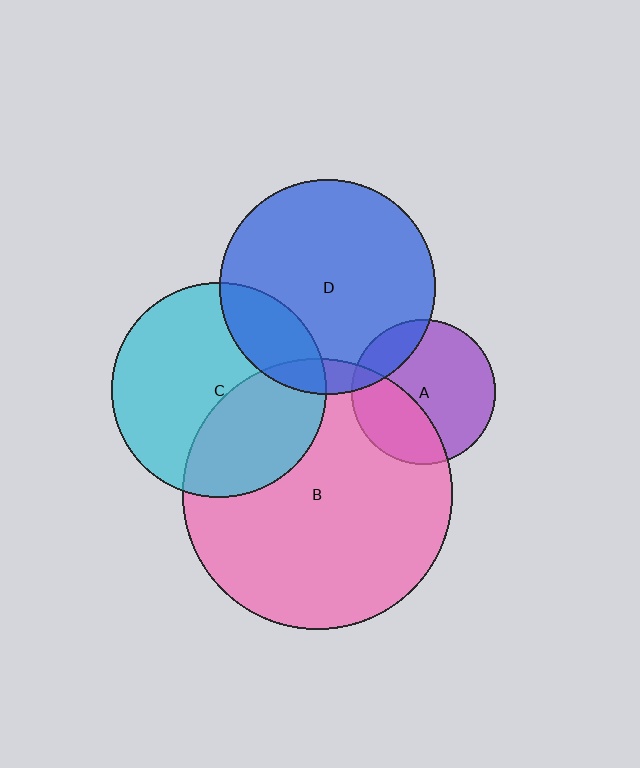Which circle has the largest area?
Circle B (pink).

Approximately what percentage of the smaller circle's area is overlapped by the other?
Approximately 35%.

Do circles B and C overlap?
Yes.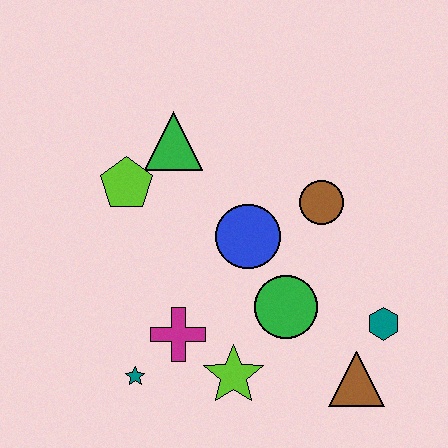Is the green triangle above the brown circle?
Yes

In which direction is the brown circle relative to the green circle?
The brown circle is above the green circle.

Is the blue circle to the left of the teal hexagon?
Yes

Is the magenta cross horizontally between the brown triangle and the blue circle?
No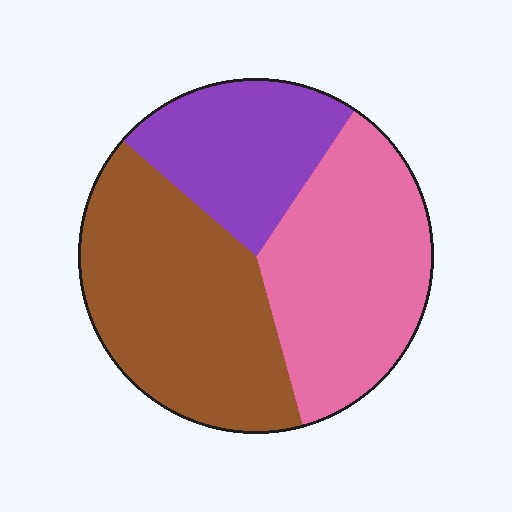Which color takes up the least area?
Purple, at roughly 25%.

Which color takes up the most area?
Brown, at roughly 40%.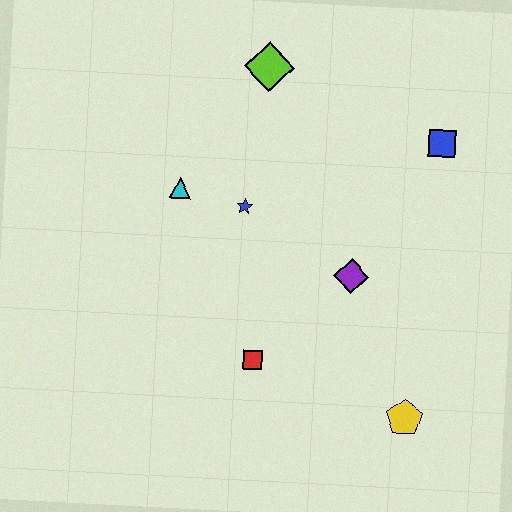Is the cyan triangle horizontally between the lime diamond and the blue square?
No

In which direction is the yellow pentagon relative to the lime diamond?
The yellow pentagon is below the lime diamond.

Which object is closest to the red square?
The purple diamond is closest to the red square.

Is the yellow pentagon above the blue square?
No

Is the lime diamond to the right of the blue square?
No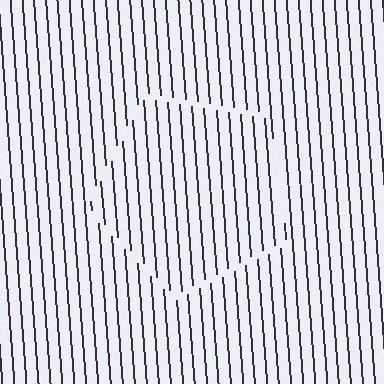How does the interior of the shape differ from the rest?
The interior of the shape contains the same grating, shifted by half a period — the contour is defined by the phase discontinuity where line-ends from the inner and outer gratings abut.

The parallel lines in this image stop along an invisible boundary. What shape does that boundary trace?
An illusory pentagon. The interior of the shape contains the same grating, shifted by half a period — the contour is defined by the phase discontinuity where line-ends from the inner and outer gratings abut.